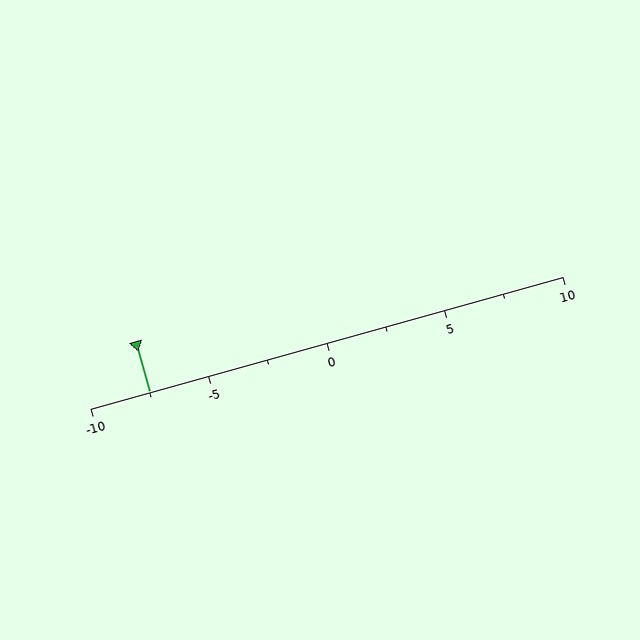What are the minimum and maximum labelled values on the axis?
The axis runs from -10 to 10.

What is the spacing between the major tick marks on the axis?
The major ticks are spaced 5 apart.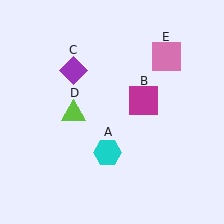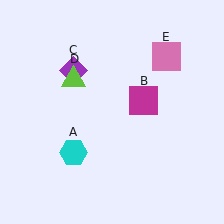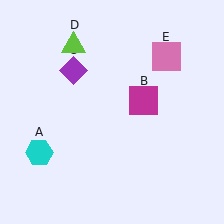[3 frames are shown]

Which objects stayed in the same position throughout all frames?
Magenta square (object B) and purple diamond (object C) and pink square (object E) remained stationary.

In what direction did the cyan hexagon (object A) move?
The cyan hexagon (object A) moved left.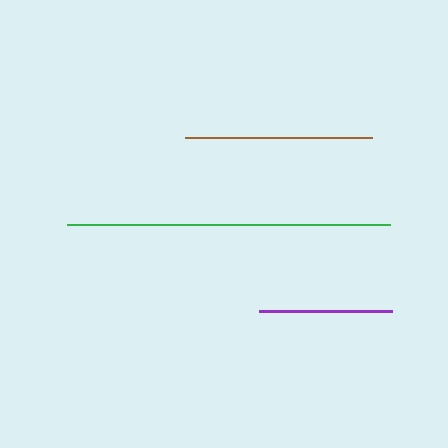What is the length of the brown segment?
The brown segment is approximately 186 pixels long.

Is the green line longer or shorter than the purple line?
The green line is longer than the purple line.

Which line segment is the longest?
The green line is the longest at approximately 323 pixels.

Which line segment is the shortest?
The purple line is the shortest at approximately 133 pixels.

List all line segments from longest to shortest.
From longest to shortest: green, brown, purple.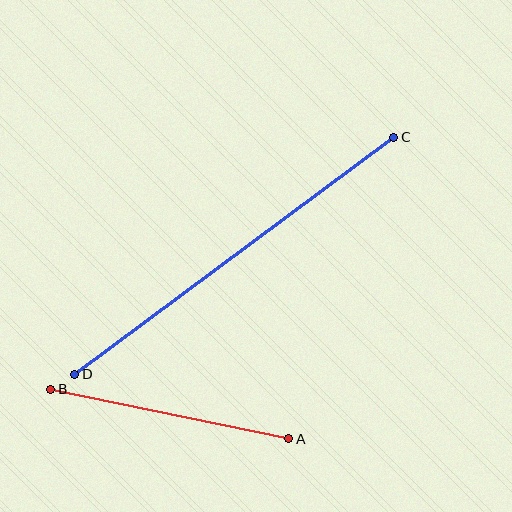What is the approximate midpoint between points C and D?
The midpoint is at approximately (234, 256) pixels.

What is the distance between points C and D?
The distance is approximately 397 pixels.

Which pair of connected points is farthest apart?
Points C and D are farthest apart.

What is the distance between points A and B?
The distance is approximately 243 pixels.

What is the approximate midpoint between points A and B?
The midpoint is at approximately (170, 414) pixels.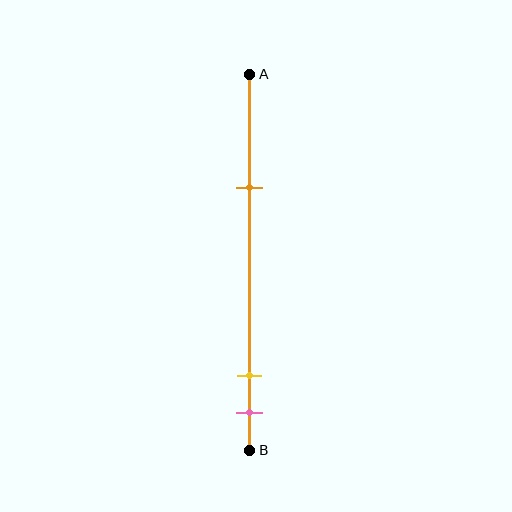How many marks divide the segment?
There are 3 marks dividing the segment.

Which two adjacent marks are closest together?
The yellow and pink marks are the closest adjacent pair.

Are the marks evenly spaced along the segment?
No, the marks are not evenly spaced.